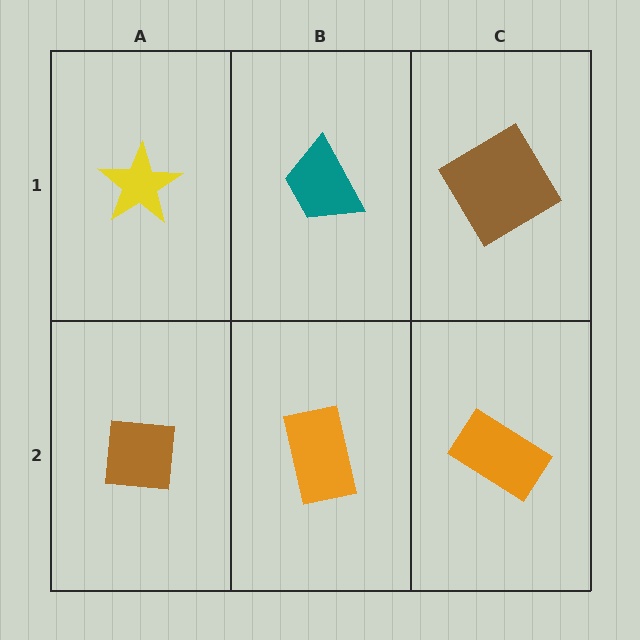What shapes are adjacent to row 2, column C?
A brown diamond (row 1, column C), an orange rectangle (row 2, column B).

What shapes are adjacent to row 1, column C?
An orange rectangle (row 2, column C), a teal trapezoid (row 1, column B).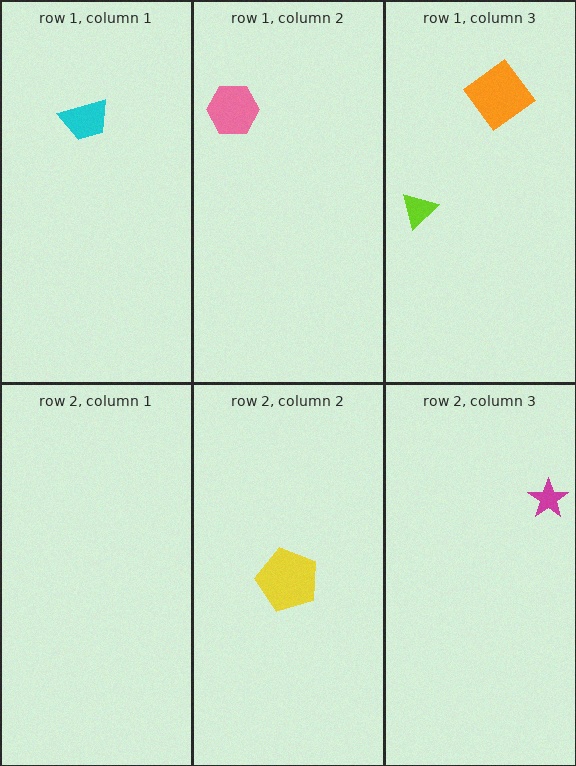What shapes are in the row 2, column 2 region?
The yellow pentagon.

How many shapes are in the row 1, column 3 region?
2.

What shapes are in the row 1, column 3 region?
The orange diamond, the lime triangle.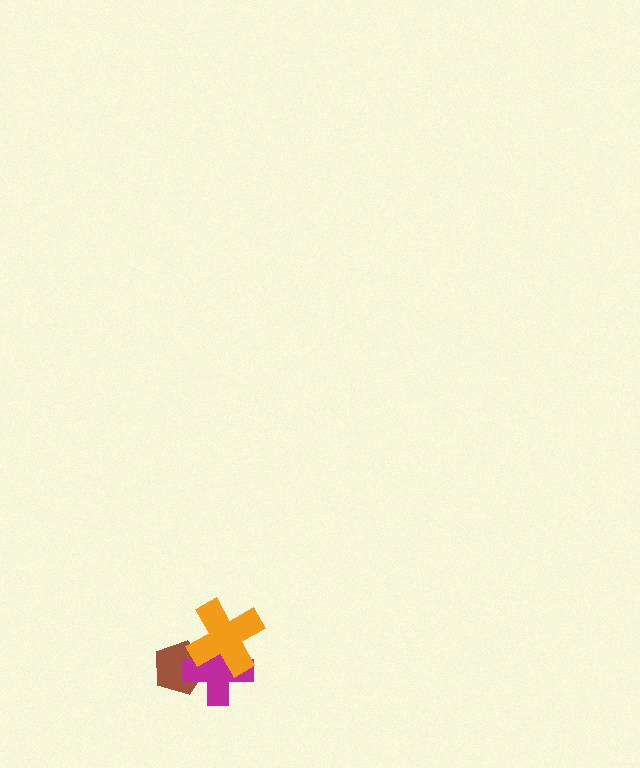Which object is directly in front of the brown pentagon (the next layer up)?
The magenta cross is directly in front of the brown pentagon.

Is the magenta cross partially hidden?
Yes, it is partially covered by another shape.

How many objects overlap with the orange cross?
2 objects overlap with the orange cross.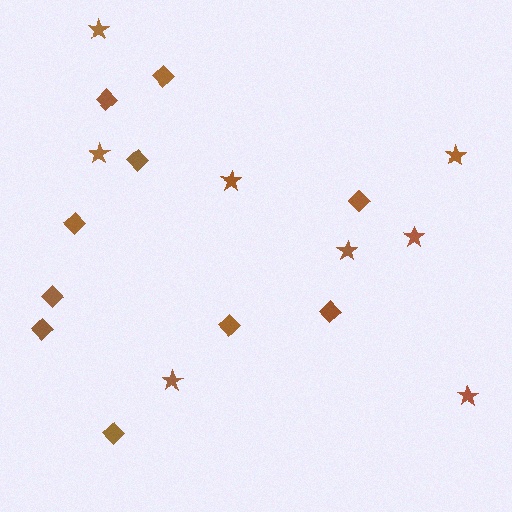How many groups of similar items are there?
There are 2 groups: one group of stars (8) and one group of diamonds (10).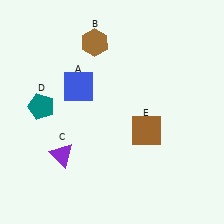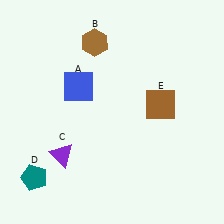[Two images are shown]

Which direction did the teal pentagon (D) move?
The teal pentagon (D) moved down.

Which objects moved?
The objects that moved are: the teal pentagon (D), the brown square (E).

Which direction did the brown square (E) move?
The brown square (E) moved up.